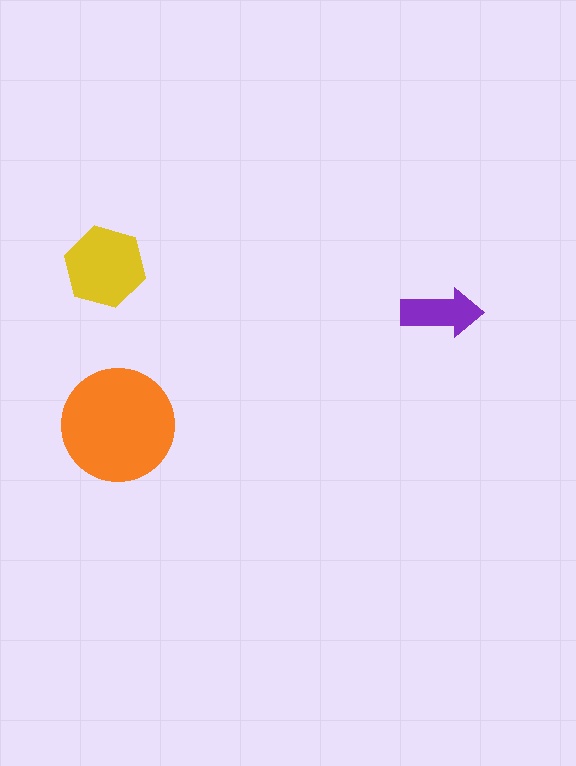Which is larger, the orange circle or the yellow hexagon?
The orange circle.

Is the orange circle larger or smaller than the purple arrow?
Larger.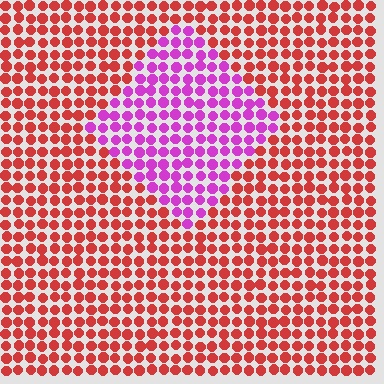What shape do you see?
I see a diamond.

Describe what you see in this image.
The image is filled with small red elements in a uniform arrangement. A diamond-shaped region is visible where the elements are tinted to a slightly different hue, forming a subtle color boundary.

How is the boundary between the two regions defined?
The boundary is defined purely by a slight shift in hue (about 58 degrees). Spacing, size, and orientation are identical on both sides.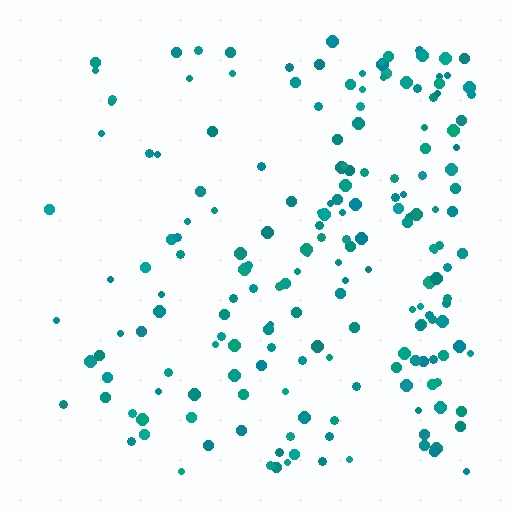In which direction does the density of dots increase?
From left to right, with the right side densest.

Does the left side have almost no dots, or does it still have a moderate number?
Still a moderate number, just noticeably fewer than the right.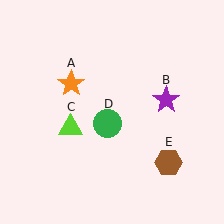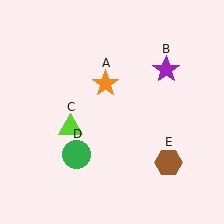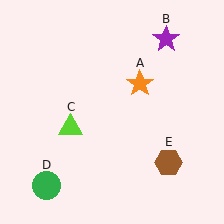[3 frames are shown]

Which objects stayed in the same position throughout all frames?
Lime triangle (object C) and brown hexagon (object E) remained stationary.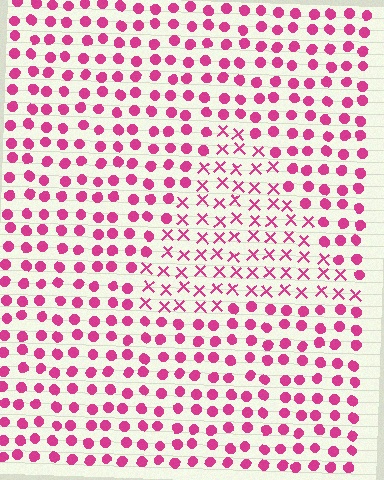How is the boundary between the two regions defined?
The boundary is defined by a change in element shape: X marks inside vs. circles outside. All elements share the same color and spacing.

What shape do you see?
I see a triangle.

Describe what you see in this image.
The image is filled with small magenta elements arranged in a uniform grid. A triangle-shaped region contains X marks, while the surrounding area contains circles. The boundary is defined purely by the change in element shape.